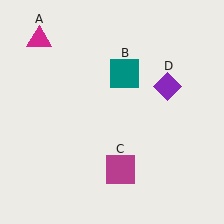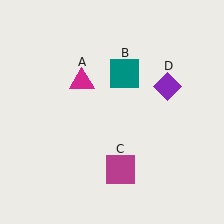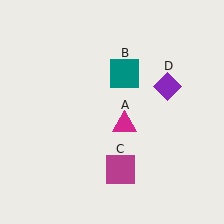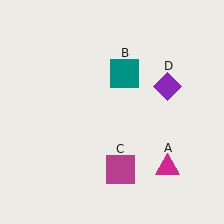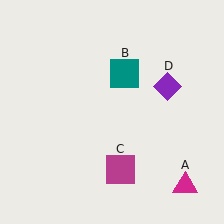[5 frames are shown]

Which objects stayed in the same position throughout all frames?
Teal square (object B) and magenta square (object C) and purple diamond (object D) remained stationary.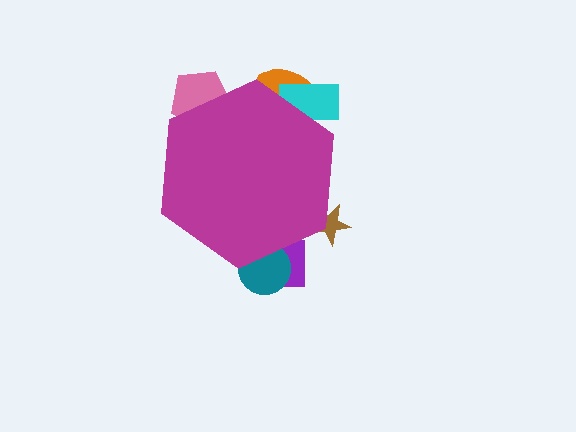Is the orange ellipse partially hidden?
Yes, the orange ellipse is partially hidden behind the magenta hexagon.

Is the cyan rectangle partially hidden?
Yes, the cyan rectangle is partially hidden behind the magenta hexagon.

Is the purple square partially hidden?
Yes, the purple square is partially hidden behind the magenta hexagon.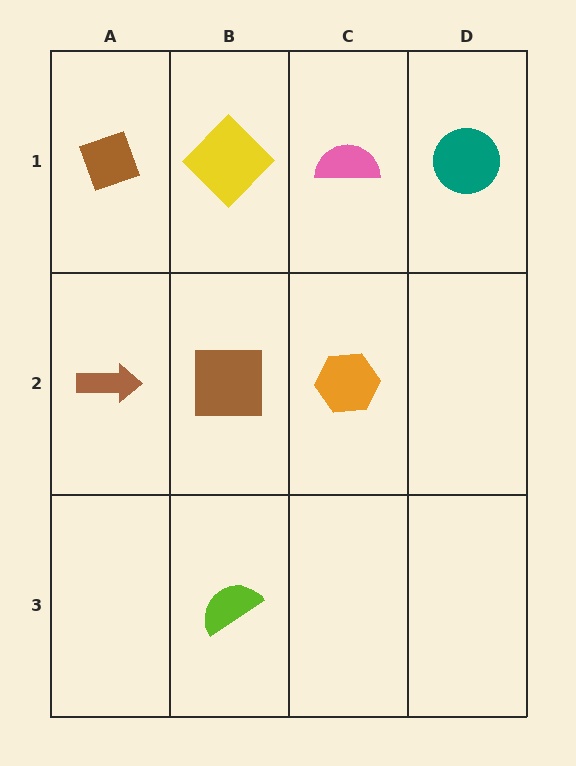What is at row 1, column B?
A yellow diamond.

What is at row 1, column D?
A teal circle.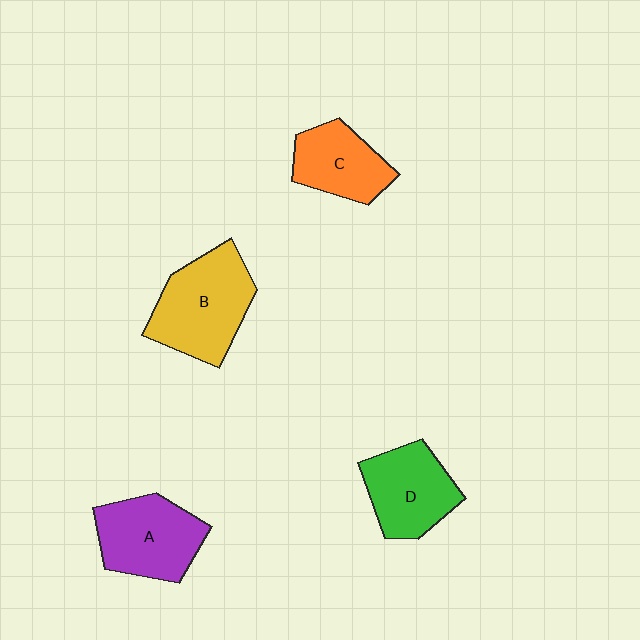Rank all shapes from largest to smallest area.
From largest to smallest: B (yellow), A (purple), D (green), C (orange).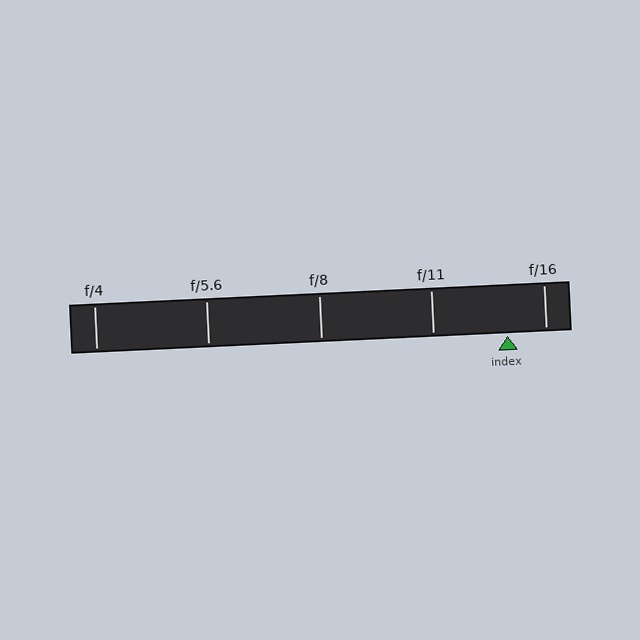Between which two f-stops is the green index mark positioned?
The index mark is between f/11 and f/16.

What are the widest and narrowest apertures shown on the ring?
The widest aperture shown is f/4 and the narrowest is f/16.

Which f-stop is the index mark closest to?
The index mark is closest to f/16.